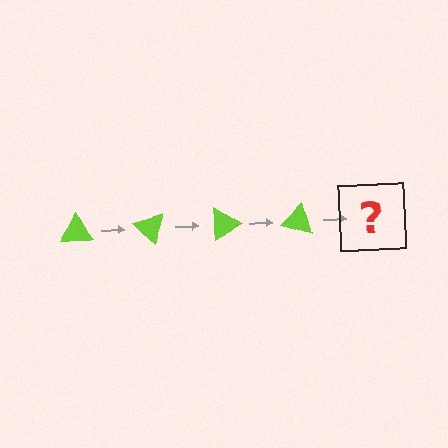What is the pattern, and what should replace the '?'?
The pattern is that the triangle rotates 45 degrees each step. The '?' should be a lime triangle rotated 180 degrees.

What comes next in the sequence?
The next element should be a lime triangle rotated 180 degrees.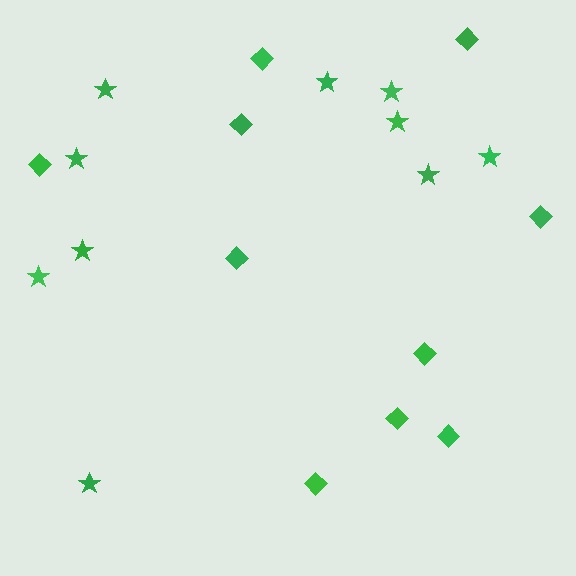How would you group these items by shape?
There are 2 groups: one group of stars (10) and one group of diamonds (10).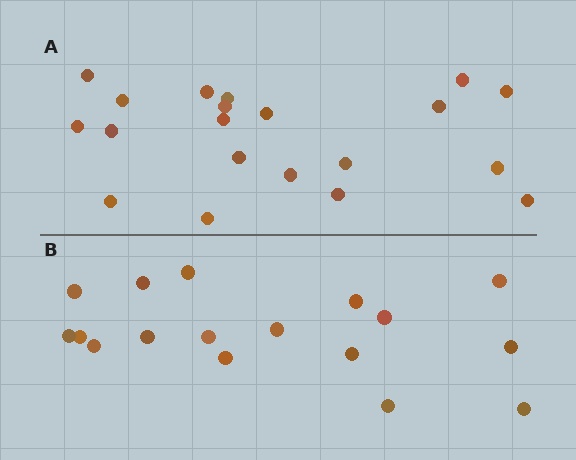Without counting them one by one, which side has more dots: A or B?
Region A (the top region) has more dots.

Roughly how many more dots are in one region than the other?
Region A has just a few more — roughly 2 or 3 more dots than region B.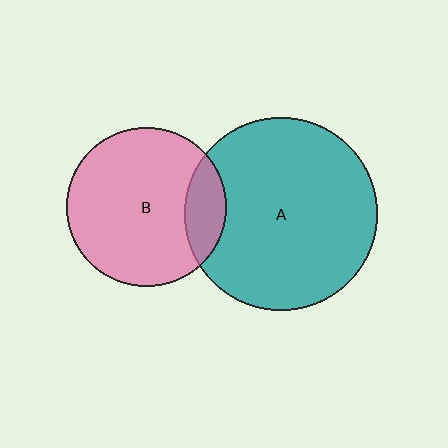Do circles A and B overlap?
Yes.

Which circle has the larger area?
Circle A (teal).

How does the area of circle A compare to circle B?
Approximately 1.5 times.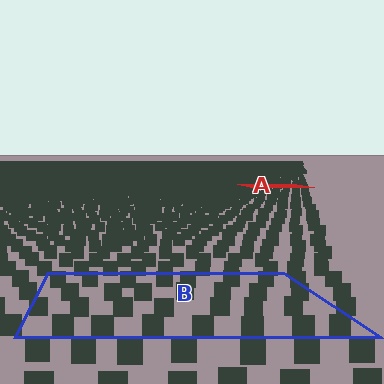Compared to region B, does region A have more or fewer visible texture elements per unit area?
Region A has more texture elements per unit area — they are packed more densely because it is farther away.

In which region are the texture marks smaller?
The texture marks are smaller in region A, because it is farther away.